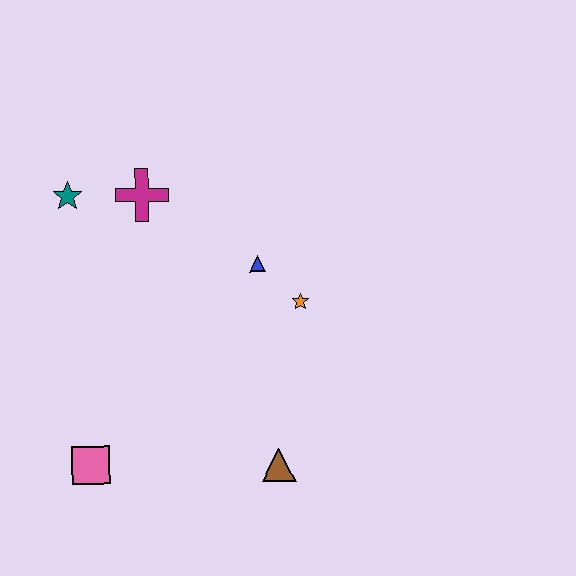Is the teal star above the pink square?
Yes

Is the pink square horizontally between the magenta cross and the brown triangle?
No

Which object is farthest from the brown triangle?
The teal star is farthest from the brown triangle.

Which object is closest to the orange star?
The blue triangle is closest to the orange star.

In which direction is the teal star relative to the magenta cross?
The teal star is to the left of the magenta cross.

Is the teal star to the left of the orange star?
Yes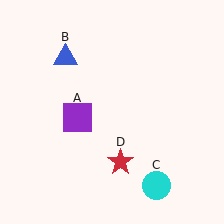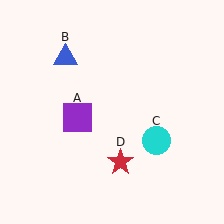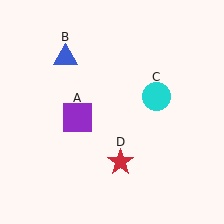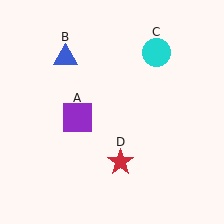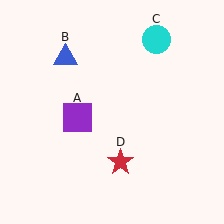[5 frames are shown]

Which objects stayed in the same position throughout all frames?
Purple square (object A) and blue triangle (object B) and red star (object D) remained stationary.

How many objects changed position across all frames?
1 object changed position: cyan circle (object C).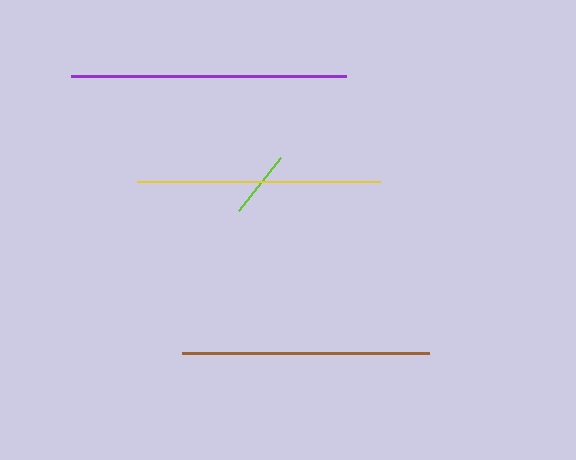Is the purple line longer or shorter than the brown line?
The purple line is longer than the brown line.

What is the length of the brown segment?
The brown segment is approximately 247 pixels long.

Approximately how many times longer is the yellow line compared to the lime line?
The yellow line is approximately 3.6 times the length of the lime line.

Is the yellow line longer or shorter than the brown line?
The brown line is longer than the yellow line.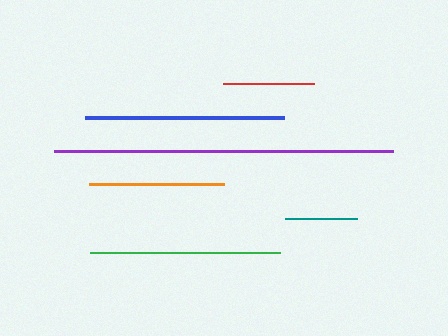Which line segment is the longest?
The purple line is the longest at approximately 339 pixels.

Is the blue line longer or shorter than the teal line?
The blue line is longer than the teal line.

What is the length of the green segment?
The green segment is approximately 190 pixels long.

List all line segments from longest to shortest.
From longest to shortest: purple, blue, green, orange, red, teal.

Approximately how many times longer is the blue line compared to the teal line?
The blue line is approximately 2.8 times the length of the teal line.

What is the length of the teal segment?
The teal segment is approximately 72 pixels long.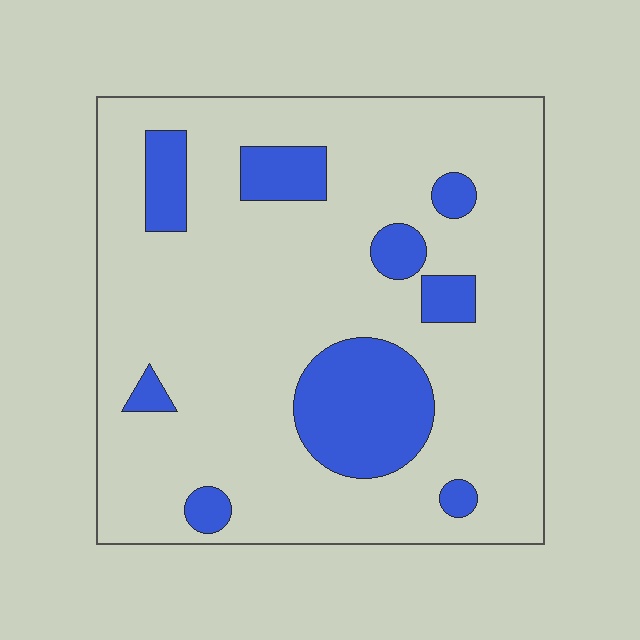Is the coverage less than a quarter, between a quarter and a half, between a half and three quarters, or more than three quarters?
Less than a quarter.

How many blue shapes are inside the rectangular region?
9.